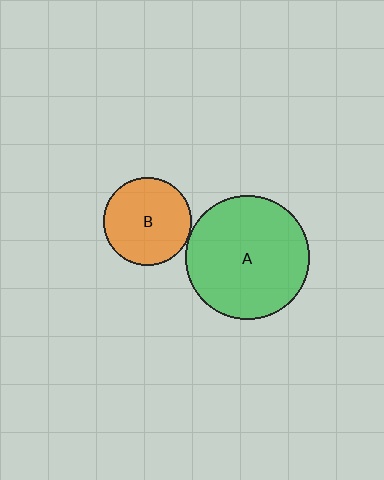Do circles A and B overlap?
Yes.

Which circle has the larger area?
Circle A (green).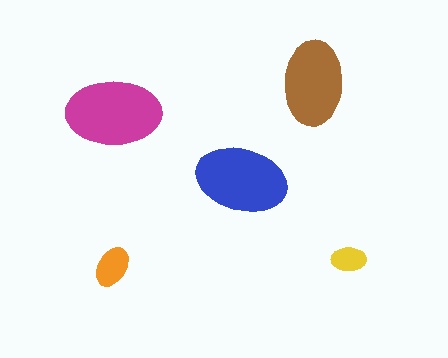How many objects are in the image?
There are 5 objects in the image.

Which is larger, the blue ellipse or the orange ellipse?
The blue one.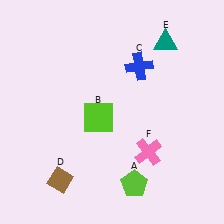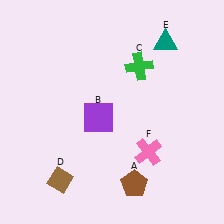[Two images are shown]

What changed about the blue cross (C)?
In Image 1, C is blue. In Image 2, it changed to green.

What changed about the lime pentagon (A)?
In Image 1, A is lime. In Image 2, it changed to brown.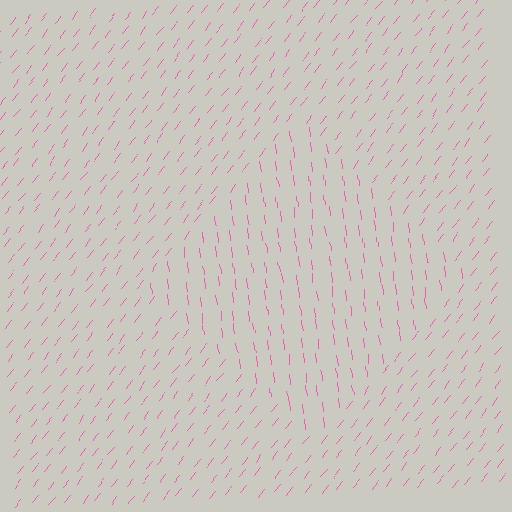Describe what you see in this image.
The image is filled with small pink line segments. A diamond region in the image has lines oriented differently from the surrounding lines, creating a visible texture boundary.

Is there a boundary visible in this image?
Yes, there is a texture boundary formed by a change in line orientation.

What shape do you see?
I see a diamond.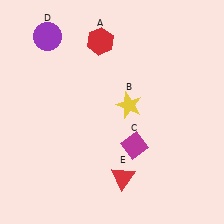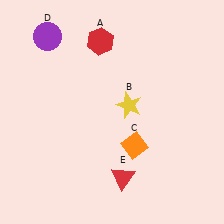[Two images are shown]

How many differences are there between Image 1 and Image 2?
There is 1 difference between the two images.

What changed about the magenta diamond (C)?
In Image 1, C is magenta. In Image 2, it changed to orange.